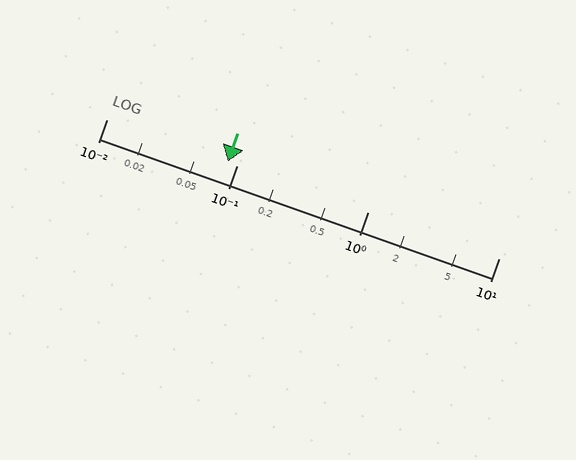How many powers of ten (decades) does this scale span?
The scale spans 3 decades, from 0.01 to 10.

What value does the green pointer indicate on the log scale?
The pointer indicates approximately 0.084.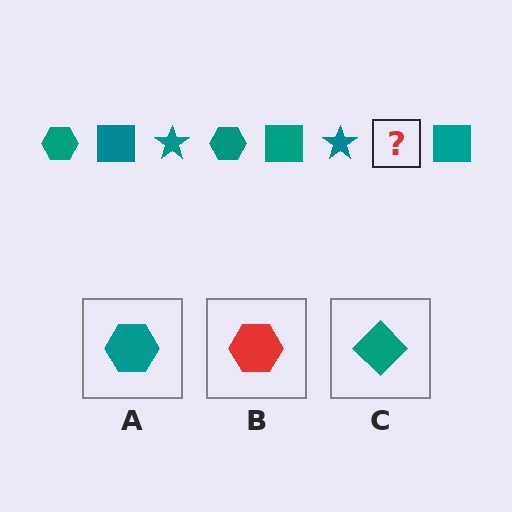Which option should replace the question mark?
Option A.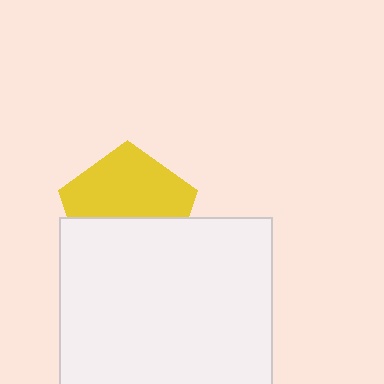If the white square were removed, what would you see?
You would see the complete yellow pentagon.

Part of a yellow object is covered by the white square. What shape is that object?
It is a pentagon.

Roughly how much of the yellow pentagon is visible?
About half of it is visible (roughly 56%).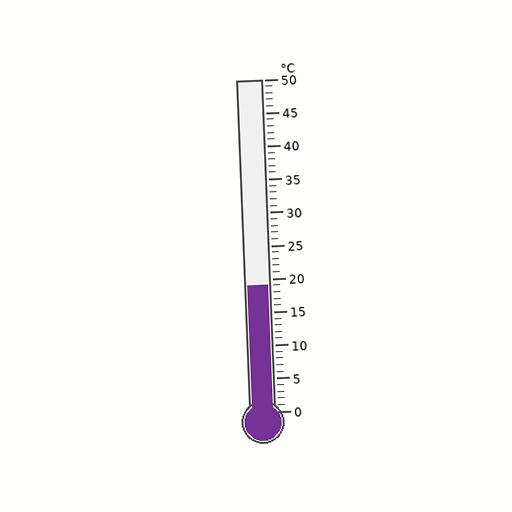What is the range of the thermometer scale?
The thermometer scale ranges from 0°C to 50°C.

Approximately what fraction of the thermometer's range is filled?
The thermometer is filled to approximately 40% of its range.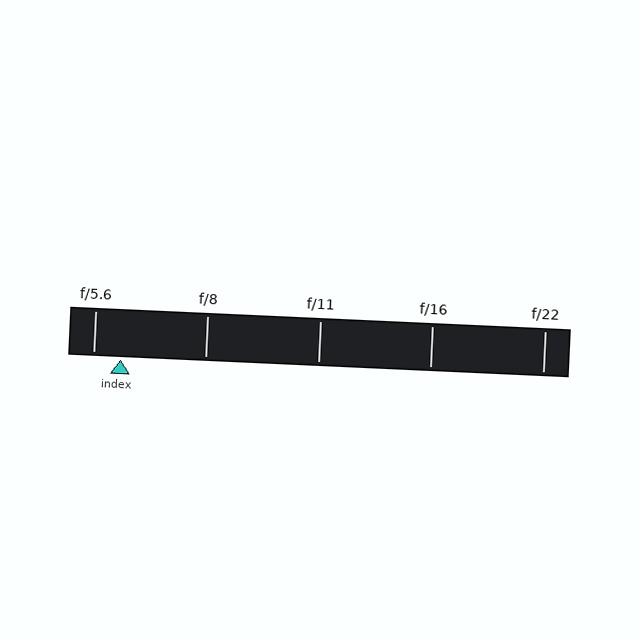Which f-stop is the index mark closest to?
The index mark is closest to f/5.6.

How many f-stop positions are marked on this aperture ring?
There are 5 f-stop positions marked.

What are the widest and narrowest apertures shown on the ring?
The widest aperture shown is f/5.6 and the narrowest is f/22.